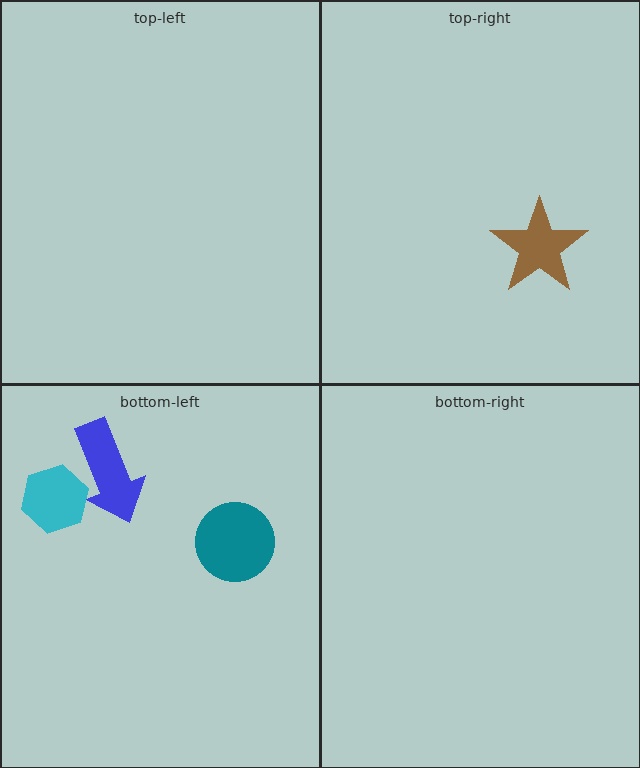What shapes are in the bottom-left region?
The blue arrow, the teal circle, the cyan hexagon.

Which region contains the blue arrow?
The bottom-left region.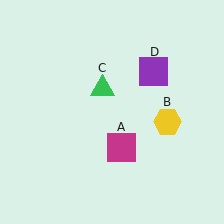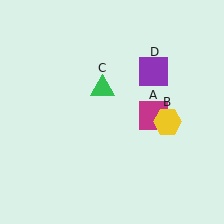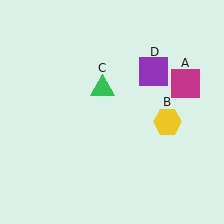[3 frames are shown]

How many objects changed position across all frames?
1 object changed position: magenta square (object A).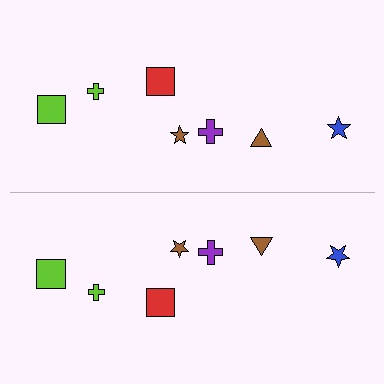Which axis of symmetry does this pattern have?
The pattern has a horizontal axis of symmetry running through the center of the image.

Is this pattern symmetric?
Yes, this pattern has bilateral (reflection) symmetry.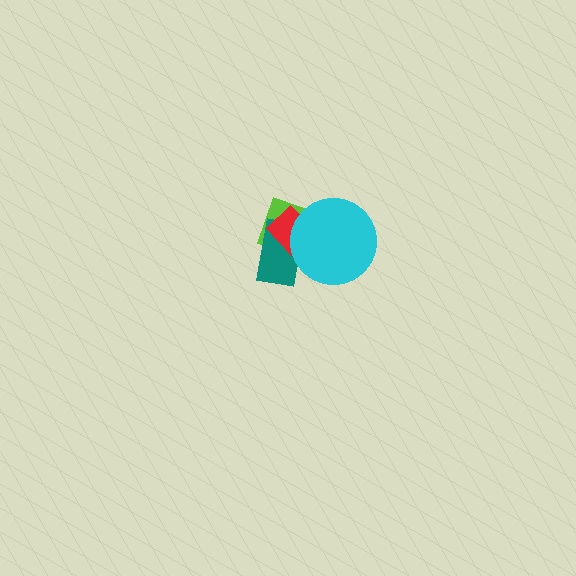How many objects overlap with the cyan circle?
3 objects overlap with the cyan circle.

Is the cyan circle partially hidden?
No, no other shape covers it.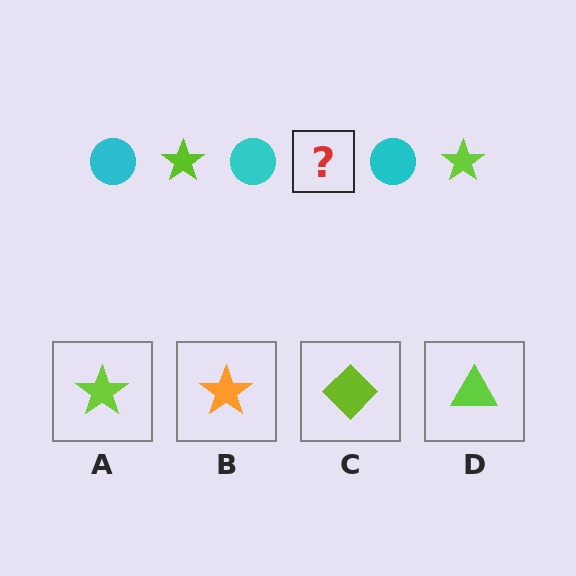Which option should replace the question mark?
Option A.